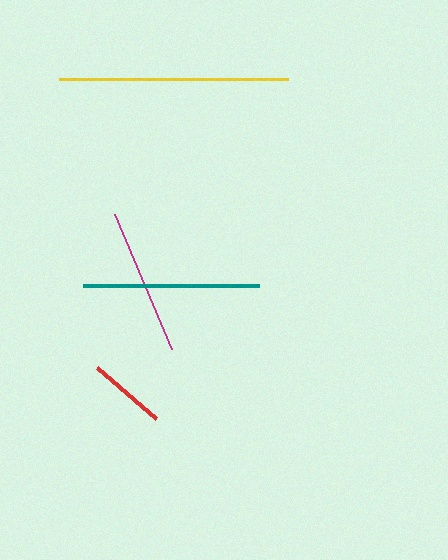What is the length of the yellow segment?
The yellow segment is approximately 230 pixels long.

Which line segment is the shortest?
The red line is the shortest at approximately 78 pixels.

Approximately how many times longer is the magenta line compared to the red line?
The magenta line is approximately 1.9 times the length of the red line.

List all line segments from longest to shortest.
From longest to shortest: yellow, teal, magenta, red.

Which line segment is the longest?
The yellow line is the longest at approximately 230 pixels.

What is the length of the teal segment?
The teal segment is approximately 175 pixels long.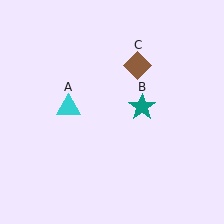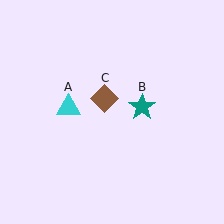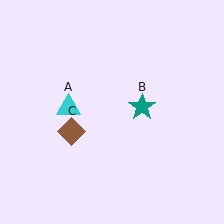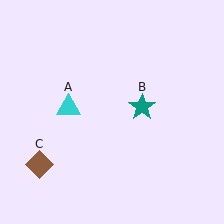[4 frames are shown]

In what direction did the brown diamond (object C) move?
The brown diamond (object C) moved down and to the left.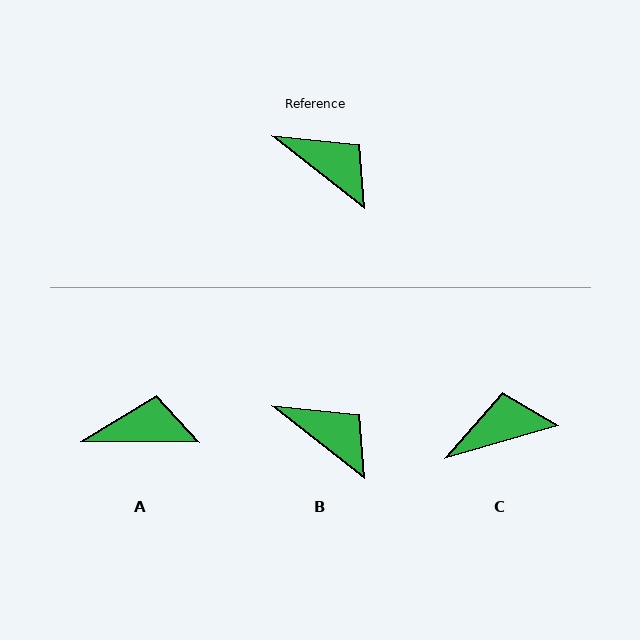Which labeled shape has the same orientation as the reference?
B.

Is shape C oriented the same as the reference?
No, it is off by about 55 degrees.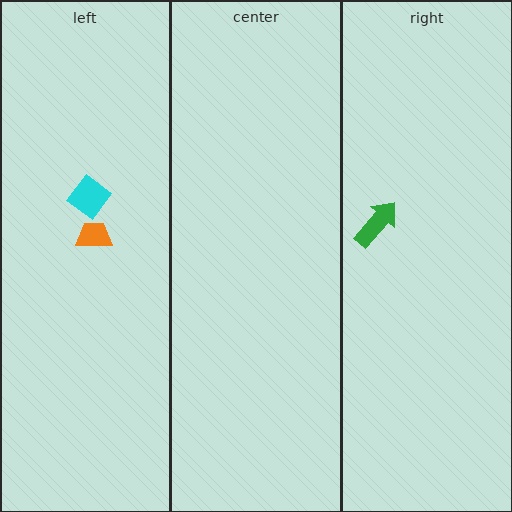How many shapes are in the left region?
2.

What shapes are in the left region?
The cyan diamond, the orange trapezoid.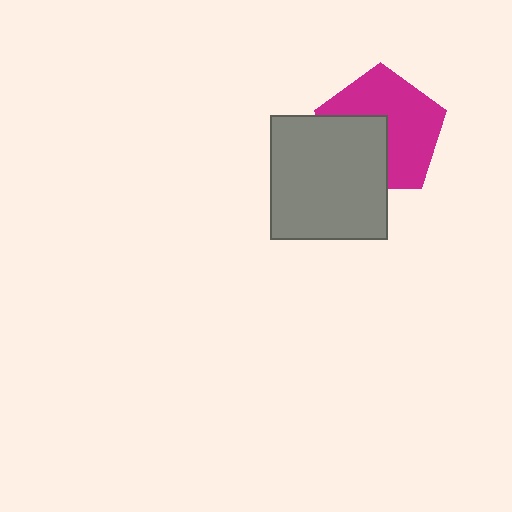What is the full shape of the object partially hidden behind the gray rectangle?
The partially hidden object is a magenta pentagon.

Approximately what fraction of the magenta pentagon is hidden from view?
Roughly 38% of the magenta pentagon is hidden behind the gray rectangle.